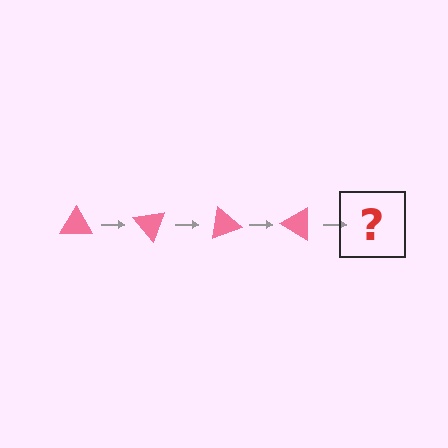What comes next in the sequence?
The next element should be a pink triangle rotated 200 degrees.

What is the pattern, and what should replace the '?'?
The pattern is that the triangle rotates 50 degrees each step. The '?' should be a pink triangle rotated 200 degrees.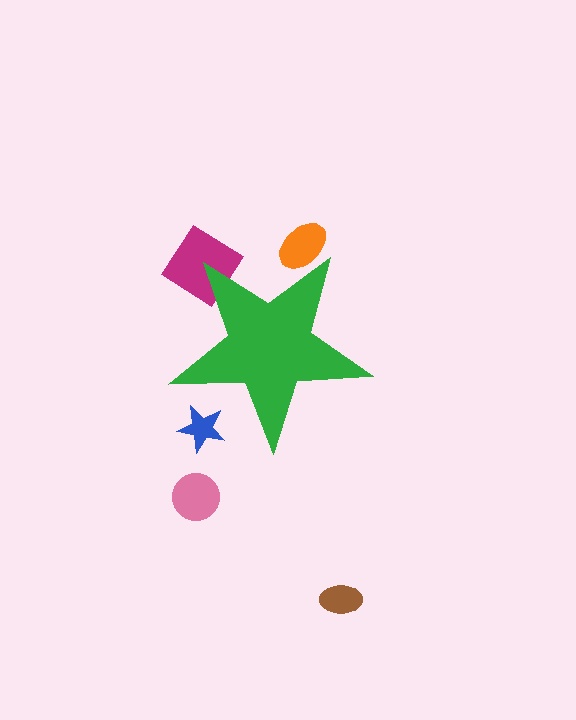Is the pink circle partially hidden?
No, the pink circle is fully visible.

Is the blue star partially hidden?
Yes, the blue star is partially hidden behind the green star.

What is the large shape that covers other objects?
A green star.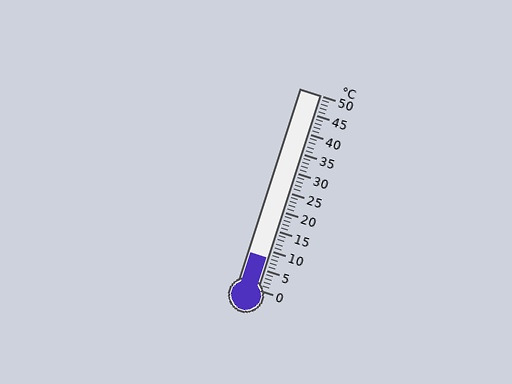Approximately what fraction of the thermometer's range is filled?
The thermometer is filled to approximately 15% of its range.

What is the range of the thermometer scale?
The thermometer scale ranges from 0°C to 50°C.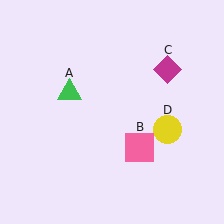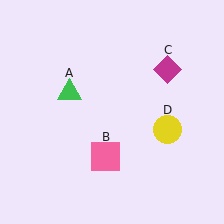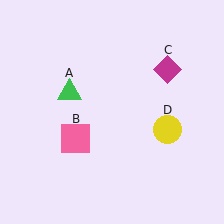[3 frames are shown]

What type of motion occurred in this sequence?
The pink square (object B) rotated clockwise around the center of the scene.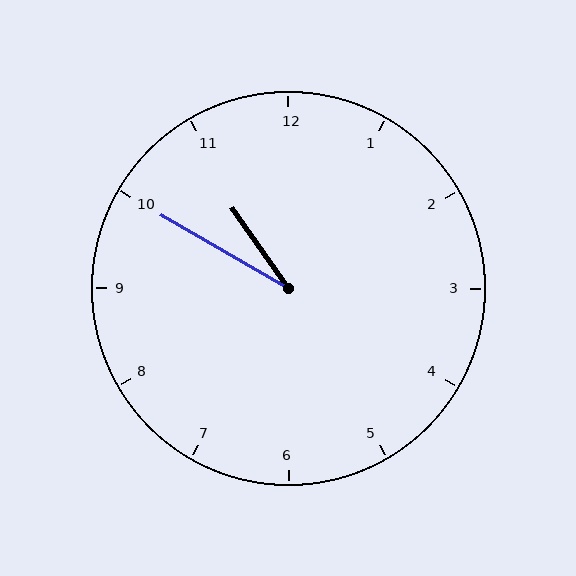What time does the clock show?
10:50.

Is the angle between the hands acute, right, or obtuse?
It is acute.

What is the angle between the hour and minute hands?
Approximately 25 degrees.